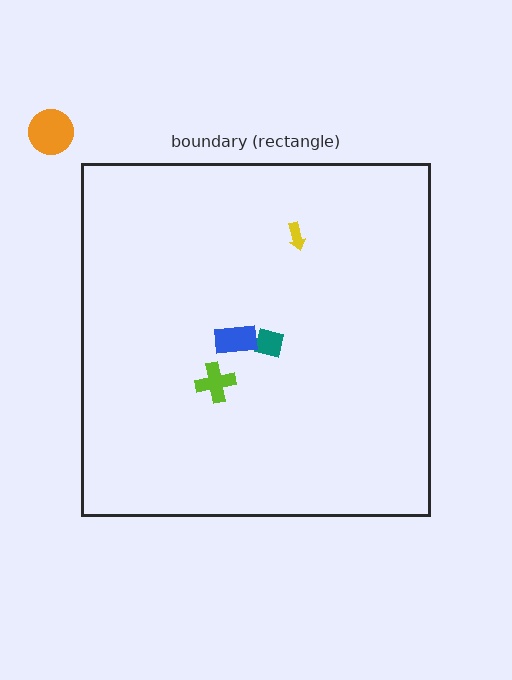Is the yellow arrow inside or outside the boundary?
Inside.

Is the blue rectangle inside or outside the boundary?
Inside.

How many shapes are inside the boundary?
4 inside, 1 outside.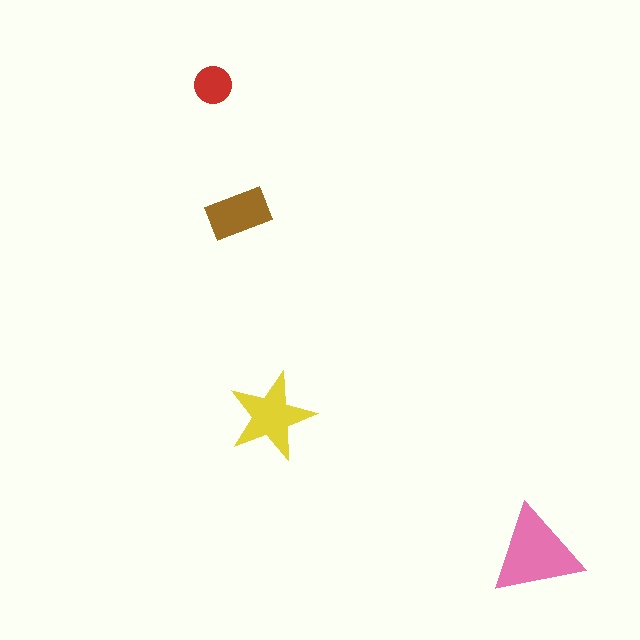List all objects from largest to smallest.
The pink triangle, the yellow star, the brown rectangle, the red circle.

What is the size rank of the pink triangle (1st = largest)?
1st.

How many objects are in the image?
There are 4 objects in the image.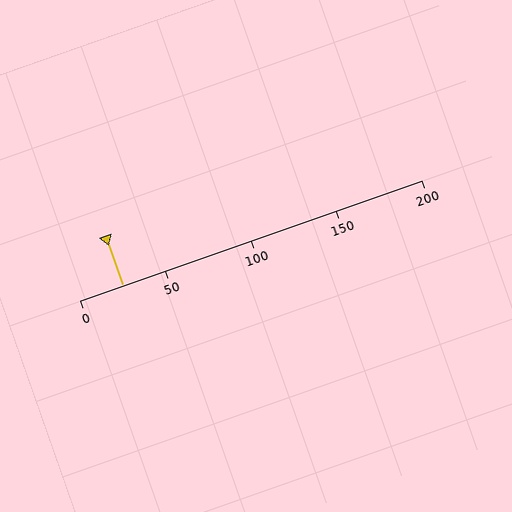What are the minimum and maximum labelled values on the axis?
The axis runs from 0 to 200.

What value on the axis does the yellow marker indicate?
The marker indicates approximately 25.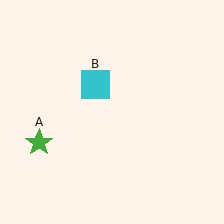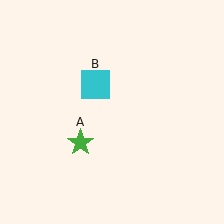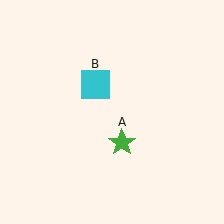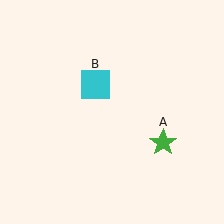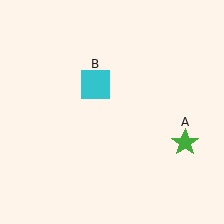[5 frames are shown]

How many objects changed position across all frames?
1 object changed position: green star (object A).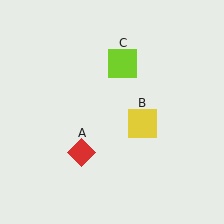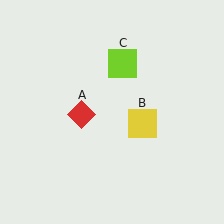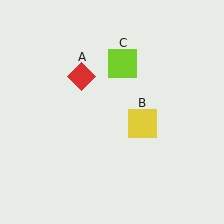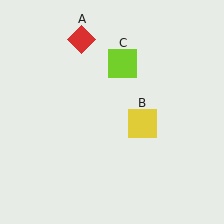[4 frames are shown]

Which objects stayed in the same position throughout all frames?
Yellow square (object B) and lime square (object C) remained stationary.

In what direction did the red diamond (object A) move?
The red diamond (object A) moved up.